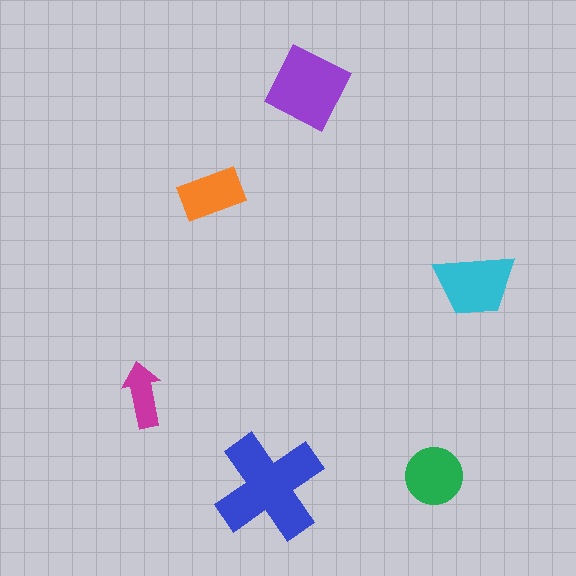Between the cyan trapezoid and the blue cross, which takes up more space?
The blue cross.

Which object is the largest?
The blue cross.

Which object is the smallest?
The magenta arrow.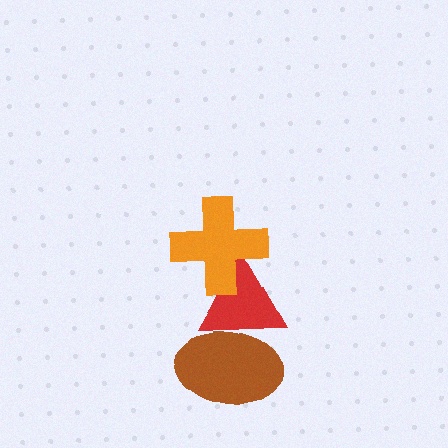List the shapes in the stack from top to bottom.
From top to bottom: the orange cross, the red triangle, the brown ellipse.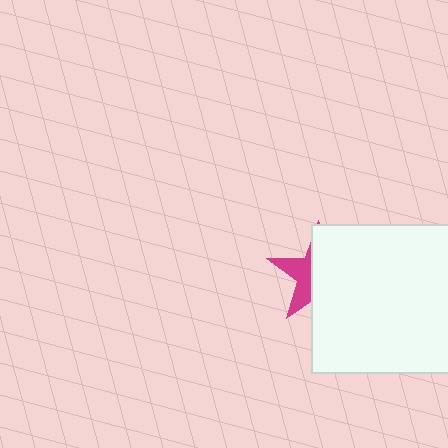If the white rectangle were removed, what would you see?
You would see the complete magenta star.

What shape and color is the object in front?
The object in front is a white rectangle.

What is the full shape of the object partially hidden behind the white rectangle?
The partially hidden object is a magenta star.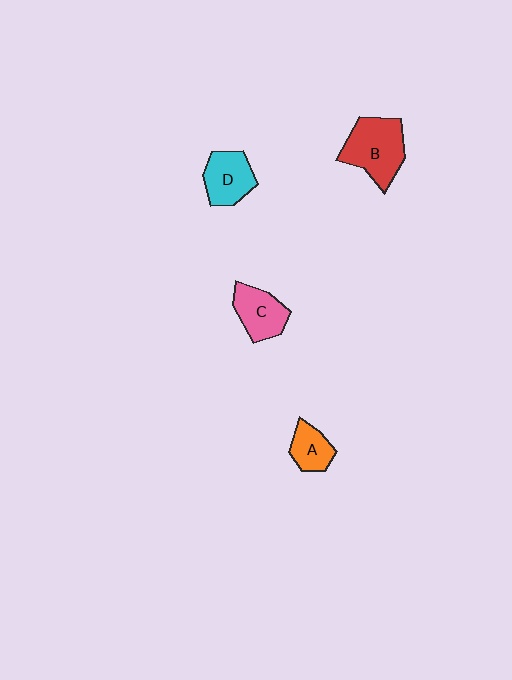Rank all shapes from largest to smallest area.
From largest to smallest: B (red), D (cyan), C (pink), A (orange).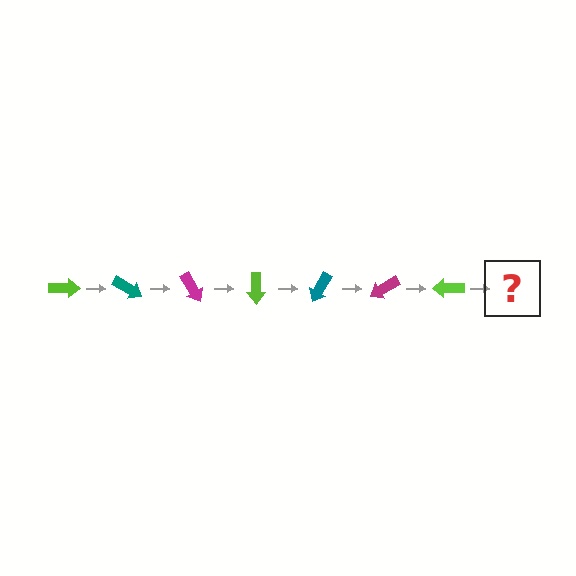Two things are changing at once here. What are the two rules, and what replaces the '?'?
The two rules are that it rotates 30 degrees each step and the color cycles through lime, teal, and magenta. The '?' should be a teal arrow, rotated 210 degrees from the start.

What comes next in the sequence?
The next element should be a teal arrow, rotated 210 degrees from the start.